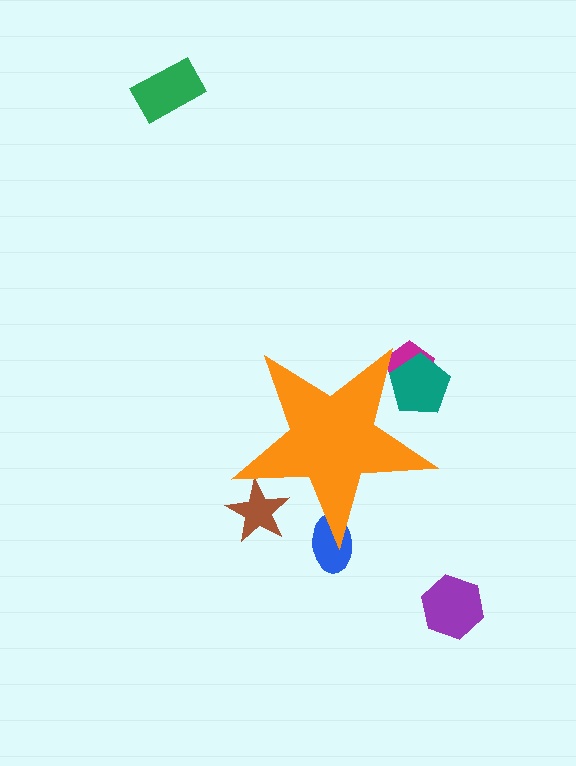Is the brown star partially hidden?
Yes, the brown star is partially hidden behind the orange star.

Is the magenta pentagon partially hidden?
Yes, the magenta pentagon is partially hidden behind the orange star.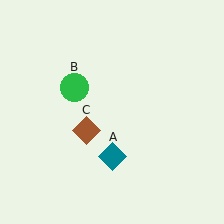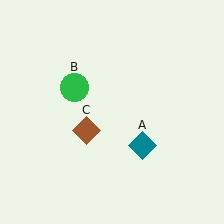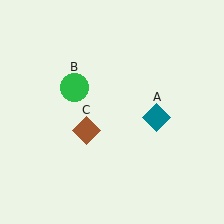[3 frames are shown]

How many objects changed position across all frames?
1 object changed position: teal diamond (object A).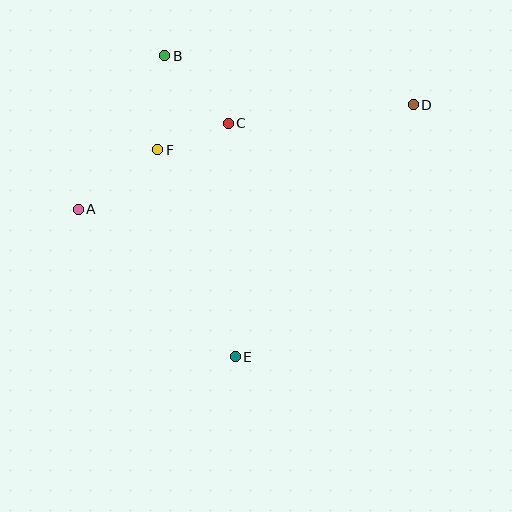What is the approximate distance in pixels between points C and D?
The distance between C and D is approximately 186 pixels.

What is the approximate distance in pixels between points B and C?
The distance between B and C is approximately 92 pixels.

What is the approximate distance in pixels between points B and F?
The distance between B and F is approximately 94 pixels.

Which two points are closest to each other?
Points C and F are closest to each other.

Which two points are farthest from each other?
Points A and D are farthest from each other.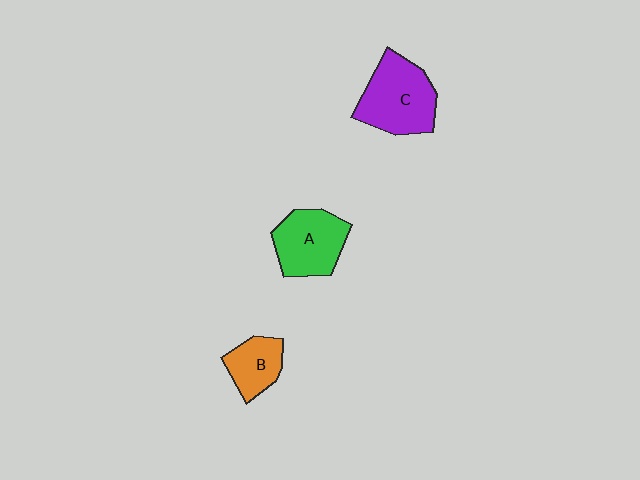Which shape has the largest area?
Shape C (purple).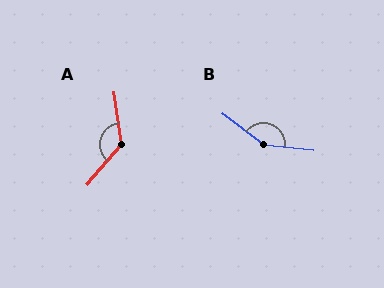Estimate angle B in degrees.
Approximately 150 degrees.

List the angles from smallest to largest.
A (132°), B (150°).